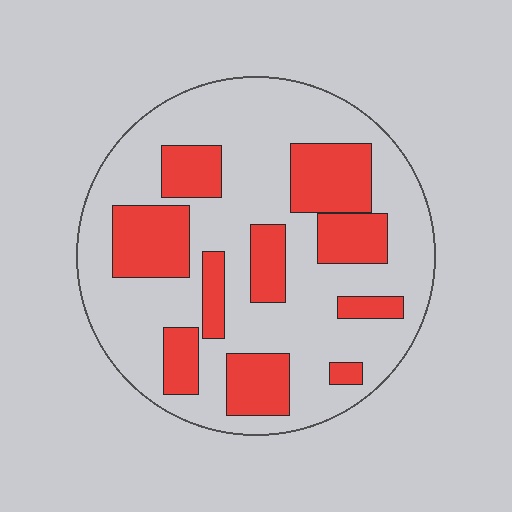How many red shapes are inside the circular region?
10.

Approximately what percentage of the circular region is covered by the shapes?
Approximately 30%.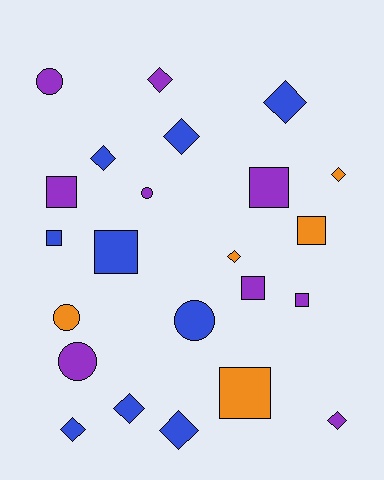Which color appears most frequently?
Purple, with 9 objects.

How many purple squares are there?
There are 4 purple squares.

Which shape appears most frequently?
Diamond, with 10 objects.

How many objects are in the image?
There are 23 objects.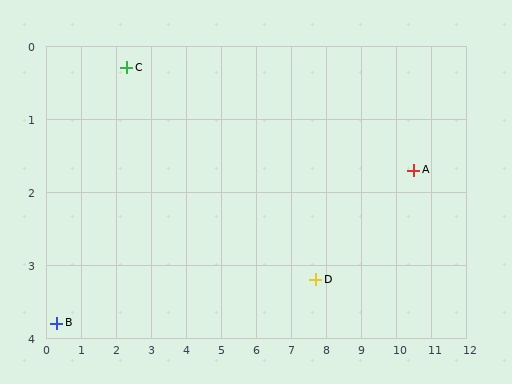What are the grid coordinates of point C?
Point C is at approximately (2.3, 0.3).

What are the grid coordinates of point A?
Point A is at approximately (10.5, 1.7).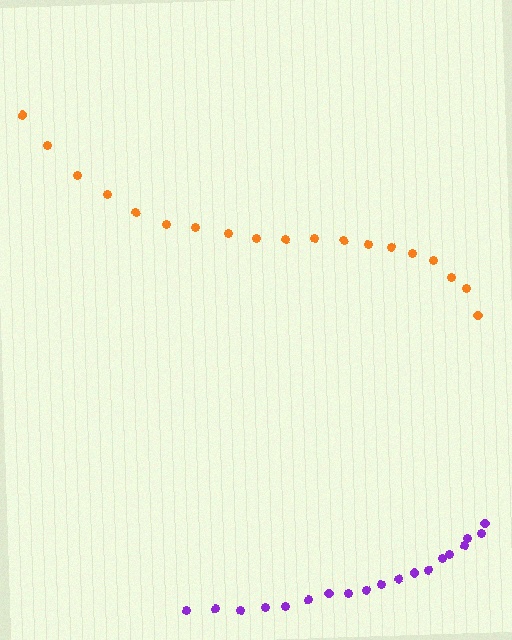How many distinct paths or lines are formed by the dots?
There are 2 distinct paths.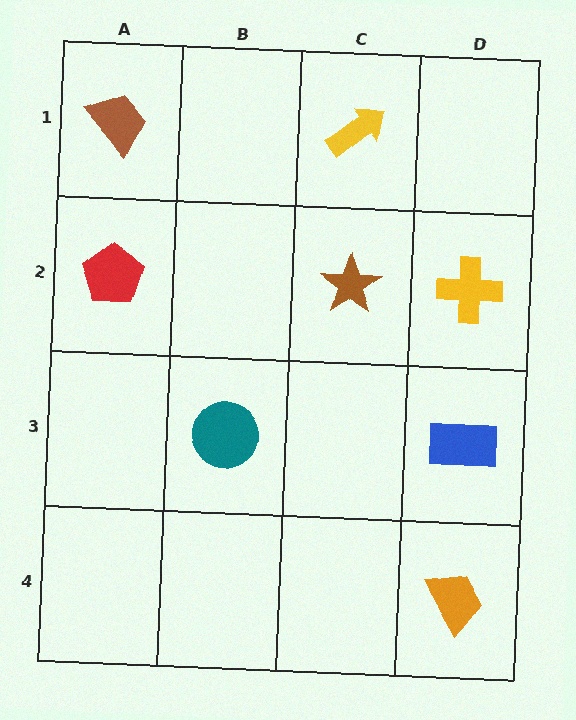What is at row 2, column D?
A yellow cross.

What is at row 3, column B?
A teal circle.